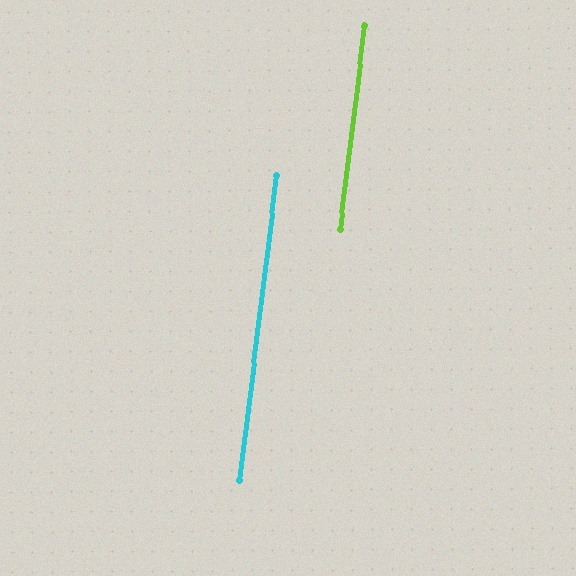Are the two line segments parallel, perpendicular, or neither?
Parallel — their directions differ by only 0.1°.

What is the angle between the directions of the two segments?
Approximately 0 degrees.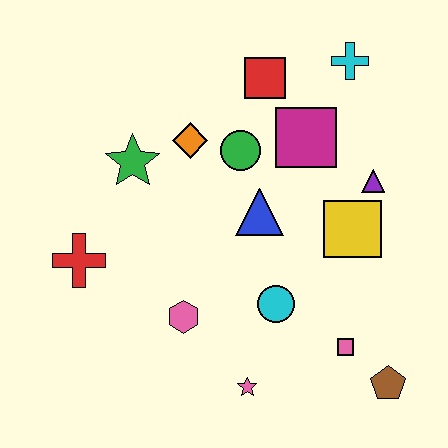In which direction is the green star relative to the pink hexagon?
The green star is above the pink hexagon.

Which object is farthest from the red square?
The brown pentagon is farthest from the red square.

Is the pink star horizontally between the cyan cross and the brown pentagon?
No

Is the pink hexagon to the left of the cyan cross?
Yes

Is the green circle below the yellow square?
No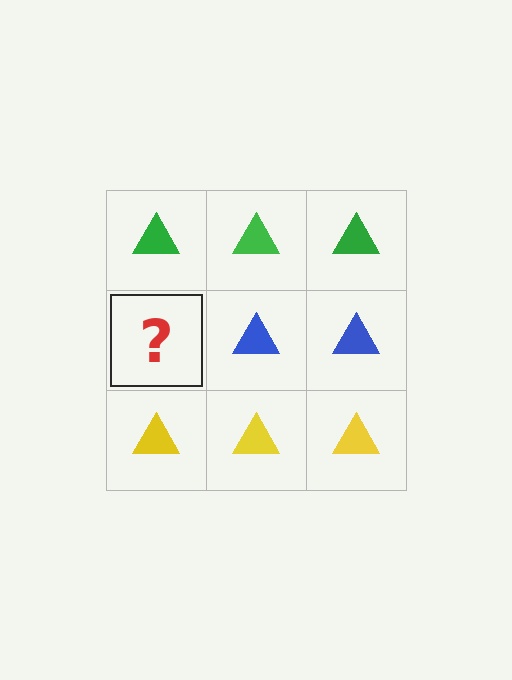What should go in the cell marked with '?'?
The missing cell should contain a blue triangle.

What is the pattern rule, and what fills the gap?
The rule is that each row has a consistent color. The gap should be filled with a blue triangle.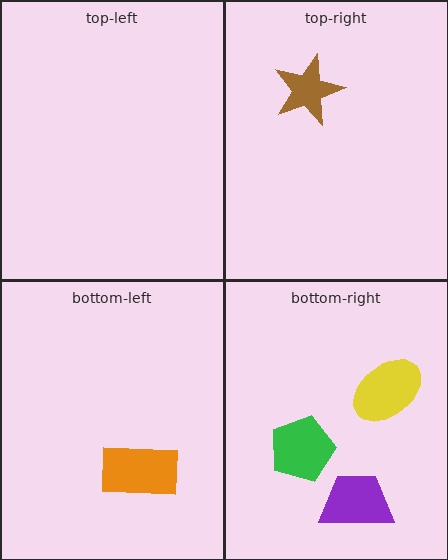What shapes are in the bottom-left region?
The orange rectangle.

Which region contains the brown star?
The top-right region.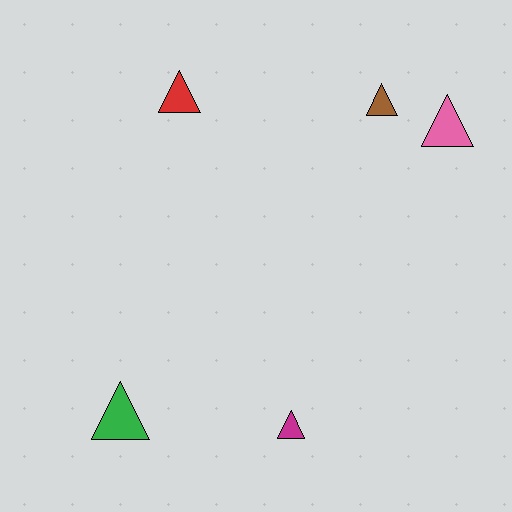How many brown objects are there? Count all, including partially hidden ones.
There is 1 brown object.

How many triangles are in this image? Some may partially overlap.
There are 5 triangles.